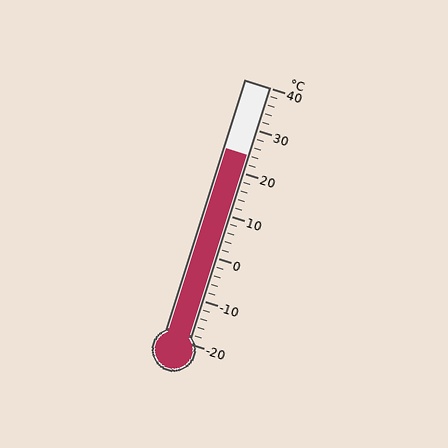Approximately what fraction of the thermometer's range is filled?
The thermometer is filled to approximately 75% of its range.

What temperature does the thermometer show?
The thermometer shows approximately 24°C.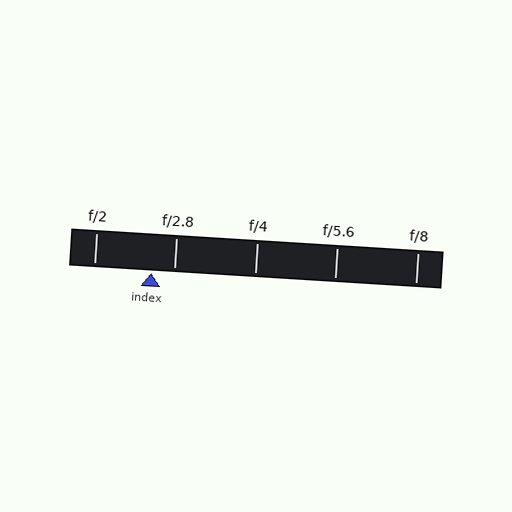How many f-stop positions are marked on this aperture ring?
There are 5 f-stop positions marked.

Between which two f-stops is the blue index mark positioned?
The index mark is between f/2 and f/2.8.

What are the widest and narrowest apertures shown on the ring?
The widest aperture shown is f/2 and the narrowest is f/8.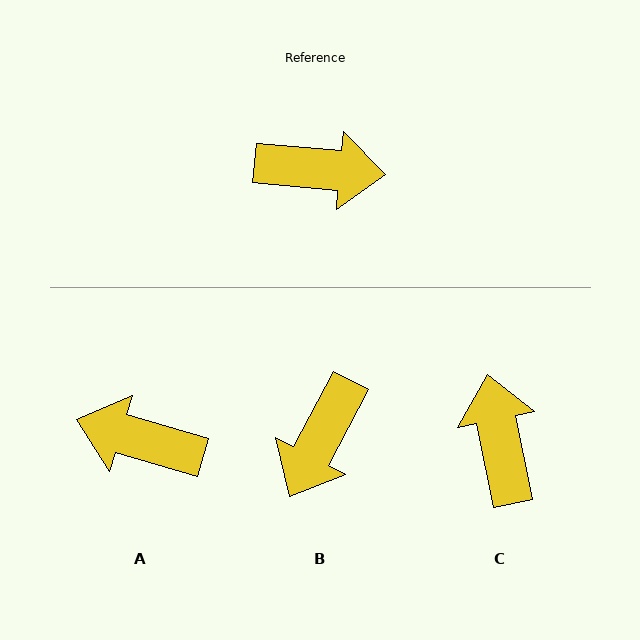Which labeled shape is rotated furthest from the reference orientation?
A, about 168 degrees away.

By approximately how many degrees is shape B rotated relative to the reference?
Approximately 113 degrees clockwise.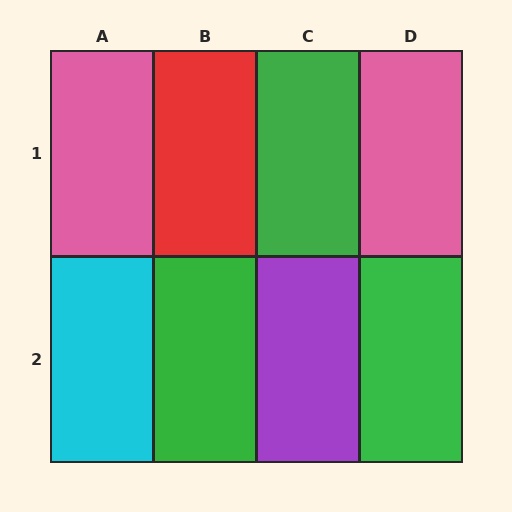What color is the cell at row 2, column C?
Purple.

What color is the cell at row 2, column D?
Green.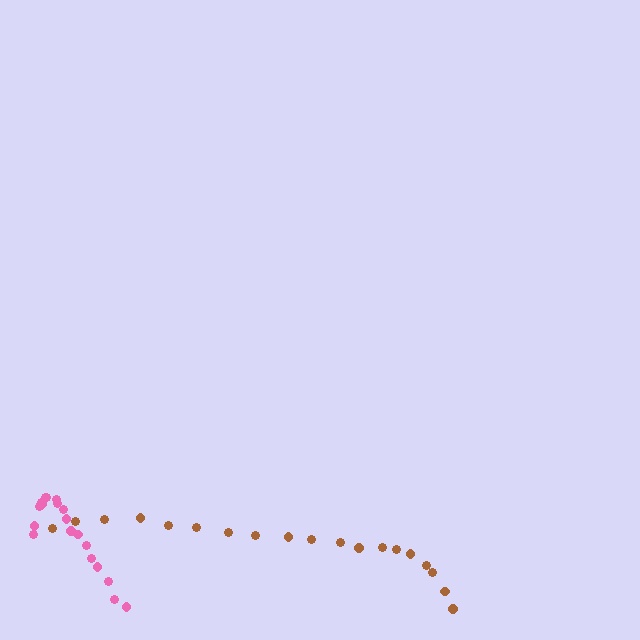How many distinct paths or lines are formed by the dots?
There are 2 distinct paths.